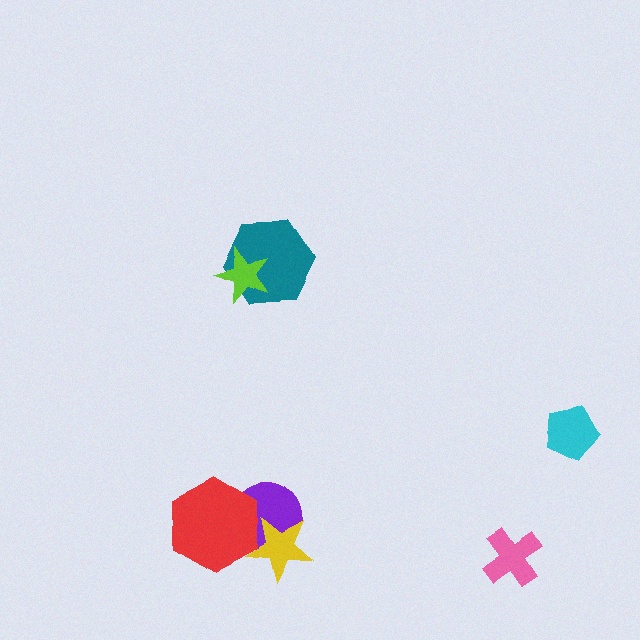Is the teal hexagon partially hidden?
Yes, it is partially covered by another shape.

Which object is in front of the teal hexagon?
The lime star is in front of the teal hexagon.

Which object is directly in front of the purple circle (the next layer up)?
The yellow star is directly in front of the purple circle.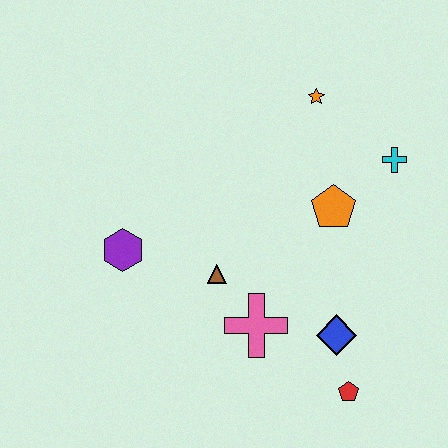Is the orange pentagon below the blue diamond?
No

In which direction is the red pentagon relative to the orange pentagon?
The red pentagon is below the orange pentagon.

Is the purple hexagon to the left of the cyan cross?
Yes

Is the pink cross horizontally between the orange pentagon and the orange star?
No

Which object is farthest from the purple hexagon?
The cyan cross is farthest from the purple hexagon.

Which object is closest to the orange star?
The cyan cross is closest to the orange star.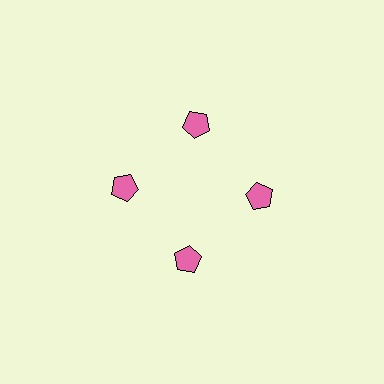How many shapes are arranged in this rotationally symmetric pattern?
There are 4 shapes, arranged in 4 groups of 1.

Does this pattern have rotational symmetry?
Yes, this pattern has 4-fold rotational symmetry. It looks the same after rotating 90 degrees around the center.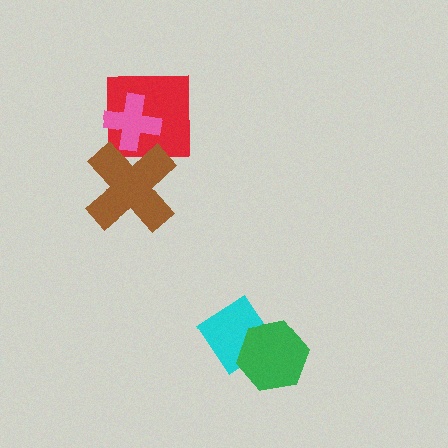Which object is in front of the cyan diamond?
The green hexagon is in front of the cyan diamond.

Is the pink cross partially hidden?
No, no other shape covers it.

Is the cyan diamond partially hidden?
Yes, it is partially covered by another shape.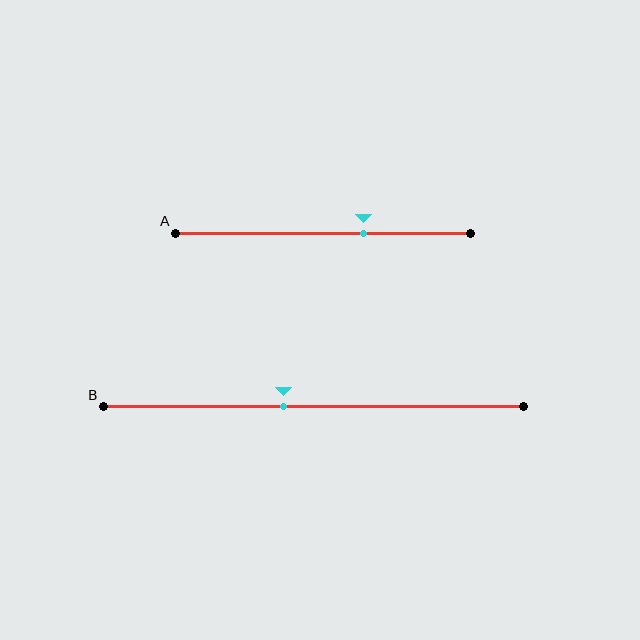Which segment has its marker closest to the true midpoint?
Segment B has its marker closest to the true midpoint.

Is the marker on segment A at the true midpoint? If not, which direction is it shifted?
No, the marker on segment A is shifted to the right by about 14% of the segment length.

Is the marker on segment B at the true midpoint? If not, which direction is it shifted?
No, the marker on segment B is shifted to the left by about 7% of the segment length.